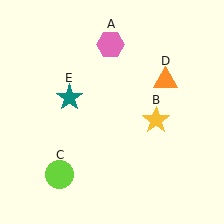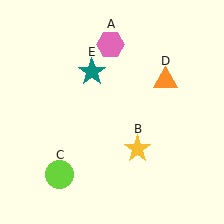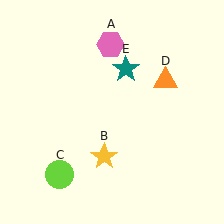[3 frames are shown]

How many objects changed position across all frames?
2 objects changed position: yellow star (object B), teal star (object E).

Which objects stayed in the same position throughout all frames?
Pink hexagon (object A) and lime circle (object C) and orange triangle (object D) remained stationary.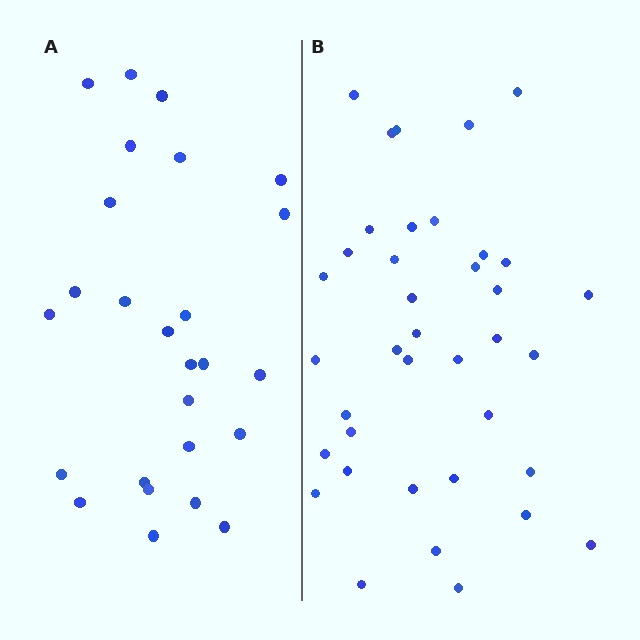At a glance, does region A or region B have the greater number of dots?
Region B (the right region) has more dots.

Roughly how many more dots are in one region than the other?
Region B has roughly 12 or so more dots than region A.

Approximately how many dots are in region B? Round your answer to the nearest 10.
About 40 dots. (The exact count is 38, which rounds to 40.)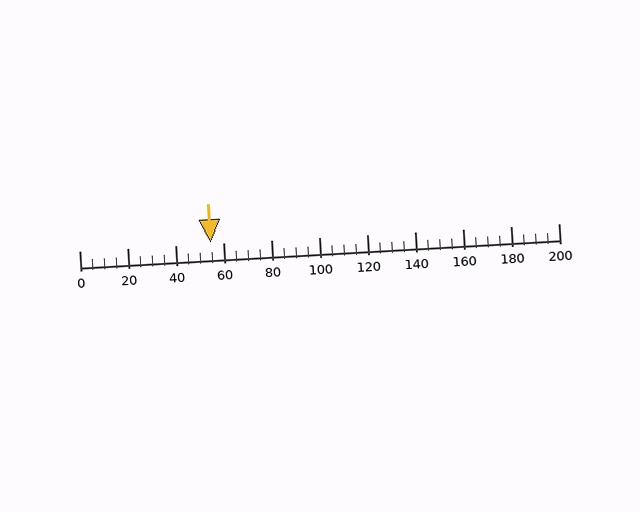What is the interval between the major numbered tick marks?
The major tick marks are spaced 20 units apart.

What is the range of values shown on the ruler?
The ruler shows values from 0 to 200.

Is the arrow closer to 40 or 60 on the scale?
The arrow is closer to 60.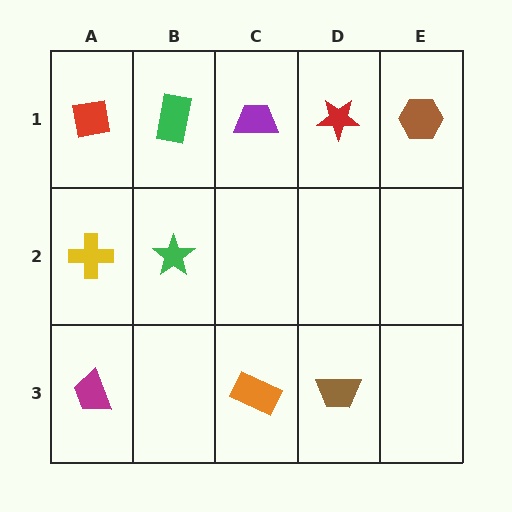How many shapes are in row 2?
2 shapes.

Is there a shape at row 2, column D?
No, that cell is empty.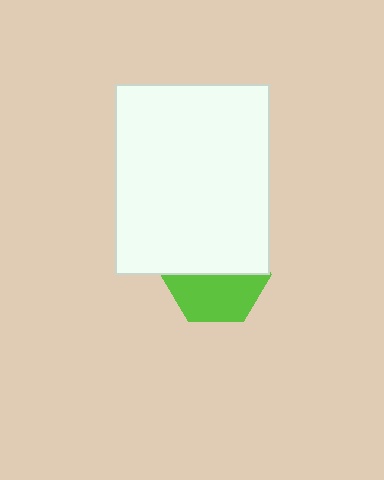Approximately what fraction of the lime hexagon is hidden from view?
Roughly 52% of the lime hexagon is hidden behind the white rectangle.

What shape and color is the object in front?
The object in front is a white rectangle.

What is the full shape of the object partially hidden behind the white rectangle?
The partially hidden object is a lime hexagon.